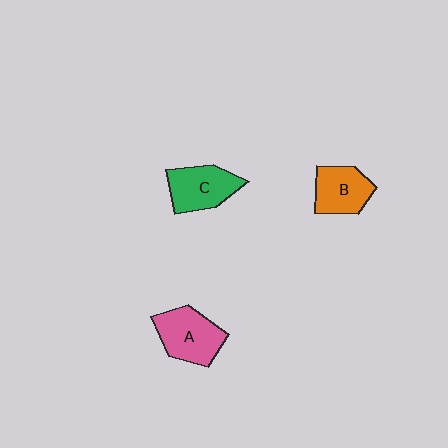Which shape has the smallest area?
Shape B (orange).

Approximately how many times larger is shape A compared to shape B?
Approximately 1.2 times.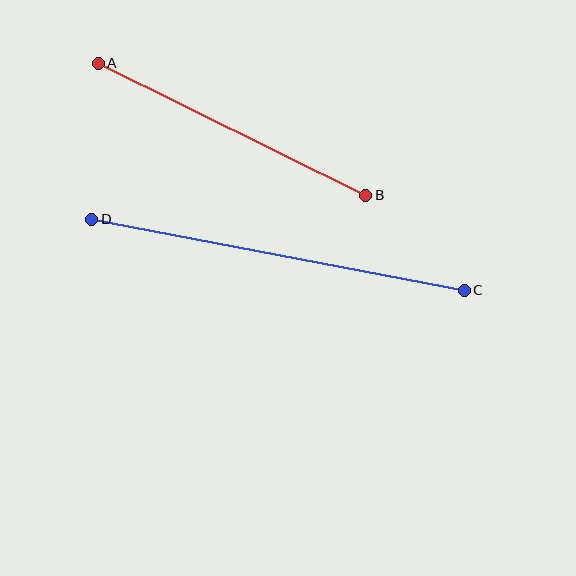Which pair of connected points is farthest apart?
Points C and D are farthest apart.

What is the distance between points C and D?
The distance is approximately 379 pixels.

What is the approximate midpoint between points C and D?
The midpoint is at approximately (278, 255) pixels.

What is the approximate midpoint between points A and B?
The midpoint is at approximately (232, 129) pixels.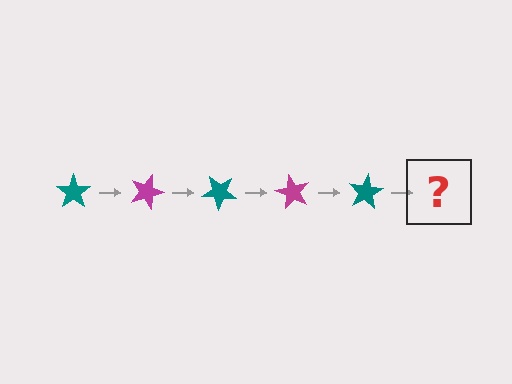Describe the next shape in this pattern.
It should be a magenta star, rotated 100 degrees from the start.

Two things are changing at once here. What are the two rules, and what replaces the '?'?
The two rules are that it rotates 20 degrees each step and the color cycles through teal and magenta. The '?' should be a magenta star, rotated 100 degrees from the start.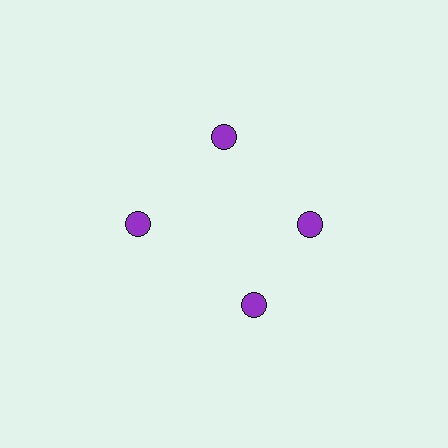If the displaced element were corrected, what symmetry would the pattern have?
It would have 4-fold rotational symmetry — the pattern would map onto itself every 90 degrees.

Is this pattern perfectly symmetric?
No. The 4 purple circles are arranged in a ring, but one element near the 6 o'clock position is rotated out of alignment along the ring, breaking the 4-fold rotational symmetry.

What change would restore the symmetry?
The symmetry would be restored by rotating it back into even spacing with its neighbors so that all 4 circles sit at equal angles and equal distance from the center.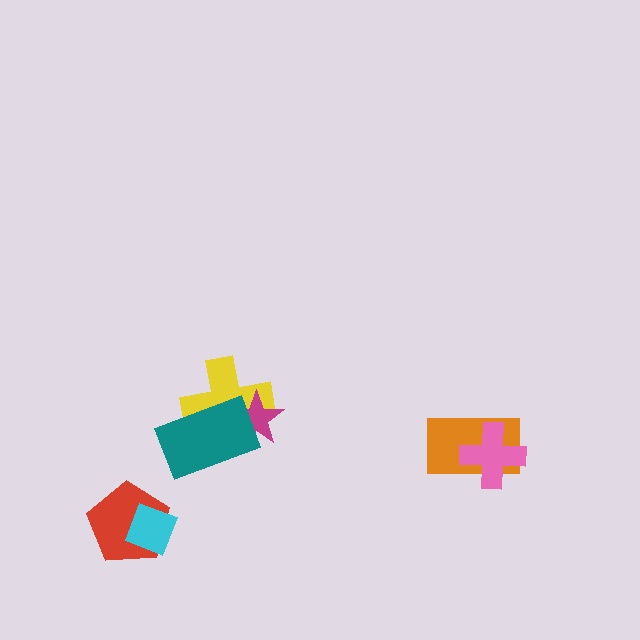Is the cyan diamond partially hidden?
No, no other shape covers it.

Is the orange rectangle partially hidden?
Yes, it is partially covered by another shape.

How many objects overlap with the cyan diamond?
1 object overlaps with the cyan diamond.